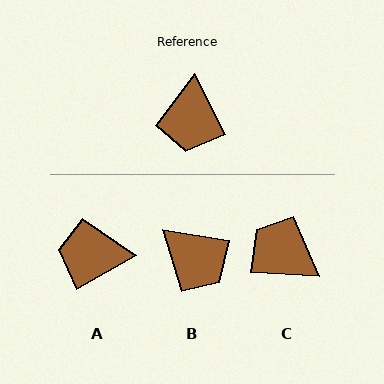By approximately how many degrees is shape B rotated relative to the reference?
Approximately 53 degrees counter-clockwise.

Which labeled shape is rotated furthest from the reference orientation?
C, about 120 degrees away.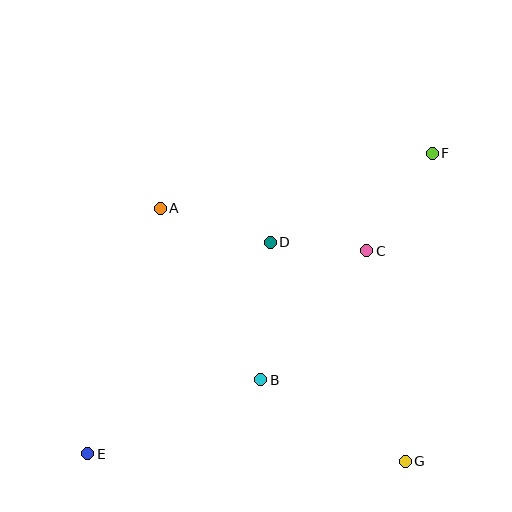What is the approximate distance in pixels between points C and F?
The distance between C and F is approximately 117 pixels.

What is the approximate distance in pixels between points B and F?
The distance between B and F is approximately 284 pixels.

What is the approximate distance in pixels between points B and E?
The distance between B and E is approximately 188 pixels.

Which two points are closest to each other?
Points C and D are closest to each other.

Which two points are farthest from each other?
Points E and F are farthest from each other.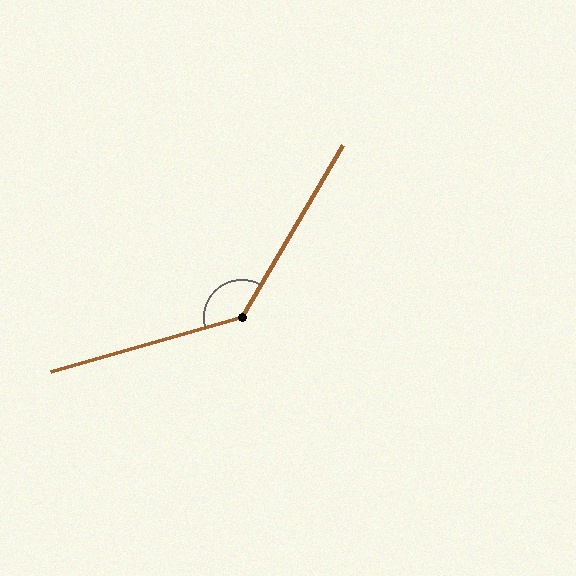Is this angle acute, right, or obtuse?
It is obtuse.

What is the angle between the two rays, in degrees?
Approximately 137 degrees.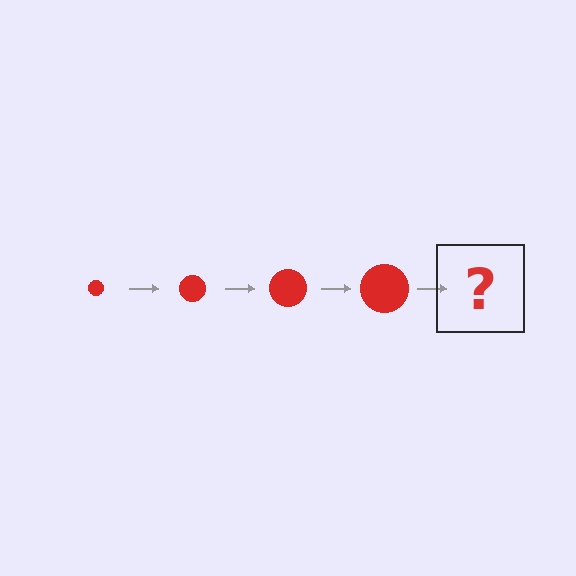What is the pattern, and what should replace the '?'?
The pattern is that the circle gets progressively larger each step. The '?' should be a red circle, larger than the previous one.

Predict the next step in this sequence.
The next step is a red circle, larger than the previous one.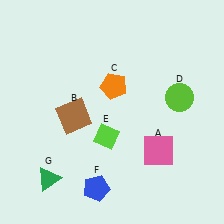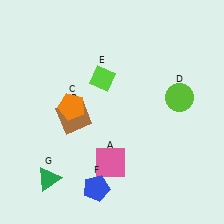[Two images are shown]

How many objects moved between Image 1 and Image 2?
3 objects moved between the two images.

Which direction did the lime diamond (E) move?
The lime diamond (E) moved up.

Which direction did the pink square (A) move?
The pink square (A) moved left.